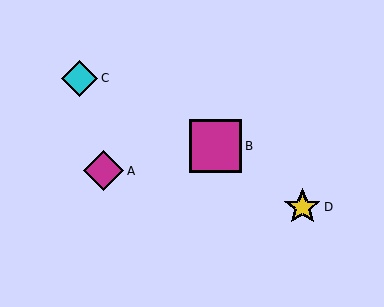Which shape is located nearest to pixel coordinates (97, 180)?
The magenta diamond (labeled A) at (103, 171) is nearest to that location.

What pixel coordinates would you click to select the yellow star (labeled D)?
Click at (302, 207) to select the yellow star D.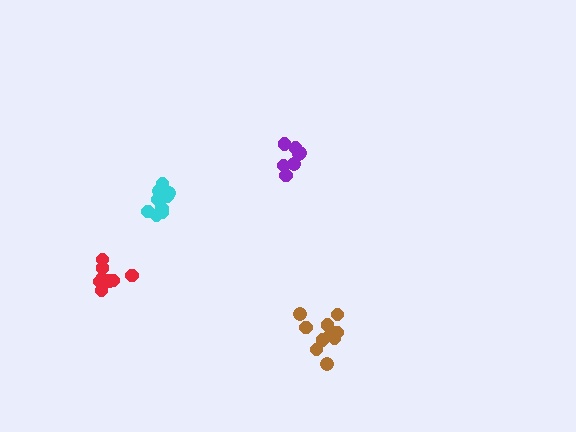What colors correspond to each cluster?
The clusters are colored: red, cyan, purple, brown.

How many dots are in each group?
Group 1: 8 dots, Group 2: 11 dots, Group 3: 7 dots, Group 4: 10 dots (36 total).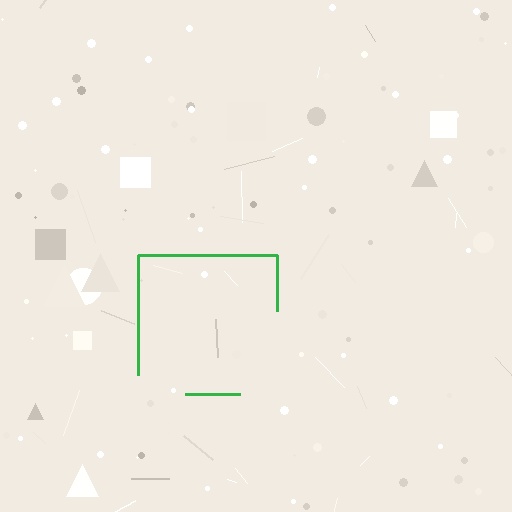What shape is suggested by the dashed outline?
The dashed outline suggests a square.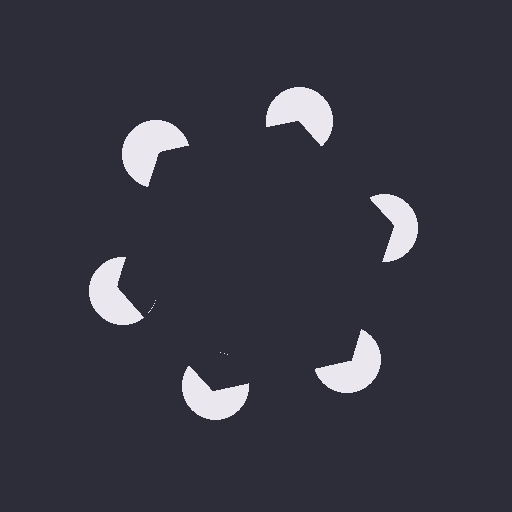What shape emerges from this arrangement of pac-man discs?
An illusory hexagon — its edges are inferred from the aligned wedge cuts in the pac-man discs, not physically drawn.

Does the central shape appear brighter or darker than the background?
It typically appears slightly darker than the background, even though no actual brightness change is drawn.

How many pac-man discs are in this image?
There are 6 — one at each vertex of the illusory hexagon.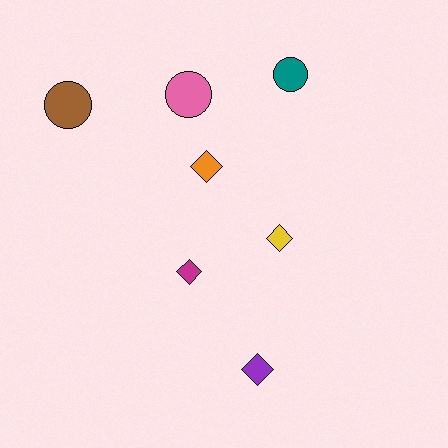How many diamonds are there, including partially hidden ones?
There are 4 diamonds.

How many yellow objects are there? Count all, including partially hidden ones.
There is 1 yellow object.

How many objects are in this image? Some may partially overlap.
There are 7 objects.